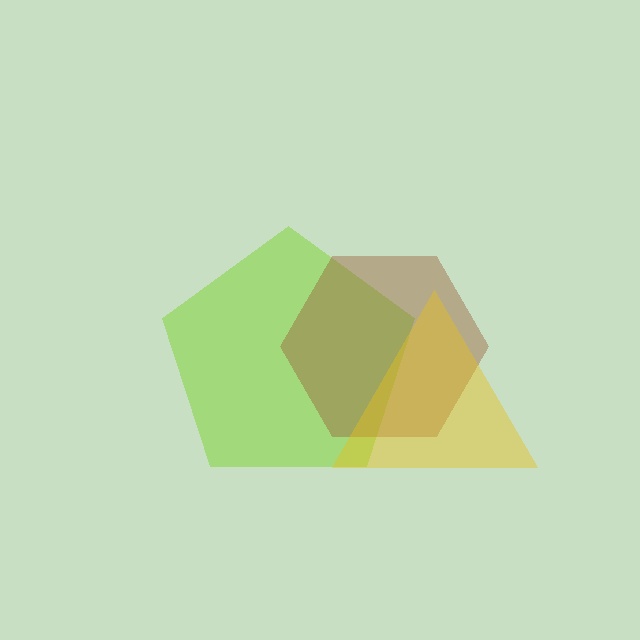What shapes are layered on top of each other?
The layered shapes are: a lime pentagon, a brown hexagon, a yellow triangle.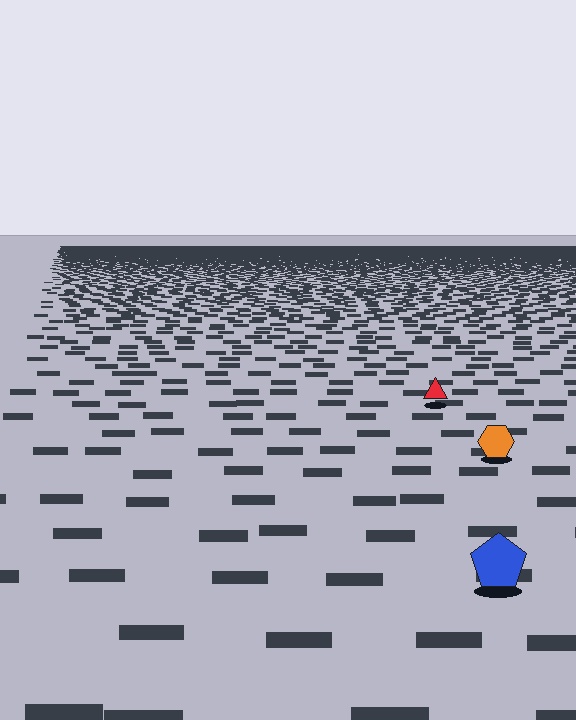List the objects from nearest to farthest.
From nearest to farthest: the blue pentagon, the orange hexagon, the red triangle.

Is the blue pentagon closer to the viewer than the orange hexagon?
Yes. The blue pentagon is closer — you can tell from the texture gradient: the ground texture is coarser near it.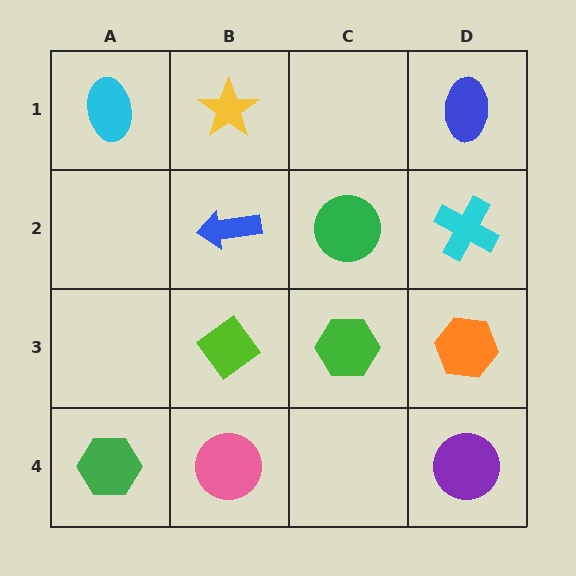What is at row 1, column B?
A yellow star.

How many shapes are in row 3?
3 shapes.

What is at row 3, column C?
A green hexagon.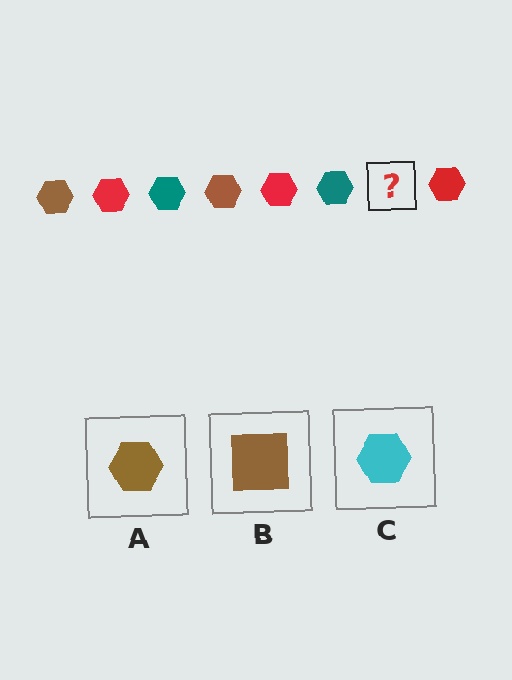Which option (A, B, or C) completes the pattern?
A.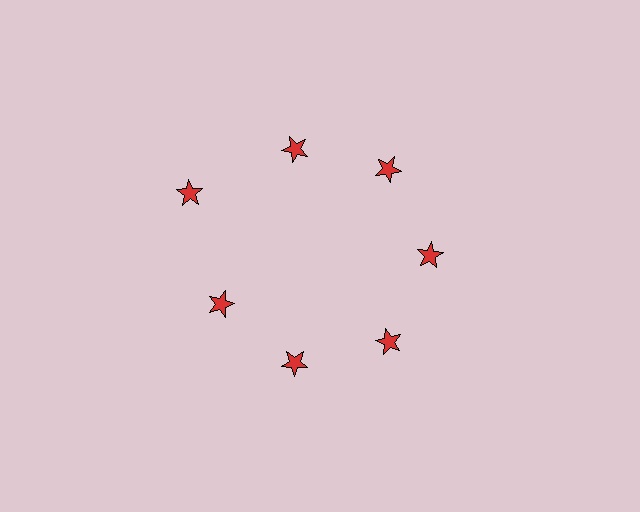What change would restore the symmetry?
The symmetry would be restored by moving it inward, back onto the ring so that all 7 stars sit at equal angles and equal distance from the center.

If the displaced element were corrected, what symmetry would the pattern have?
It would have 7-fold rotational symmetry — the pattern would map onto itself every 51 degrees.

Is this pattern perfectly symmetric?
No. The 7 red stars are arranged in a ring, but one element near the 10 o'clock position is pushed outward from the center, breaking the 7-fold rotational symmetry.